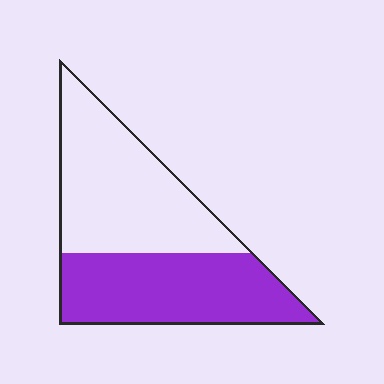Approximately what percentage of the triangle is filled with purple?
Approximately 45%.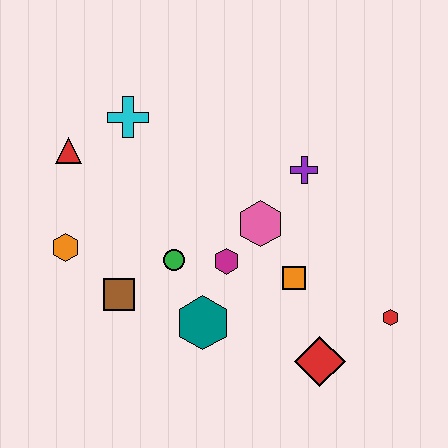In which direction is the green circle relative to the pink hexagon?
The green circle is to the left of the pink hexagon.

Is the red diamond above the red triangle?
No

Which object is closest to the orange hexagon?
The brown square is closest to the orange hexagon.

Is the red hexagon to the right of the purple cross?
Yes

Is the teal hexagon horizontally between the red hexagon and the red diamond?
No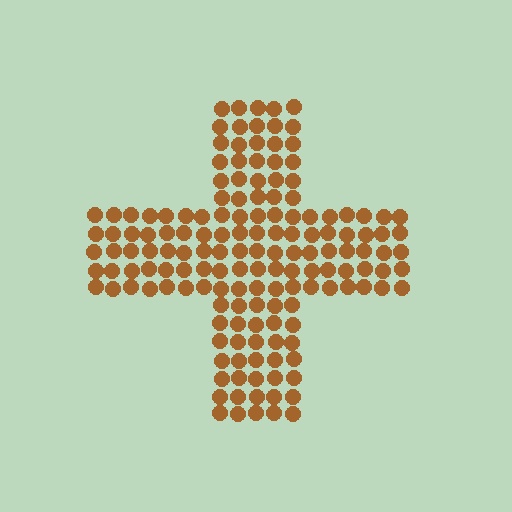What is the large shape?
The large shape is a cross.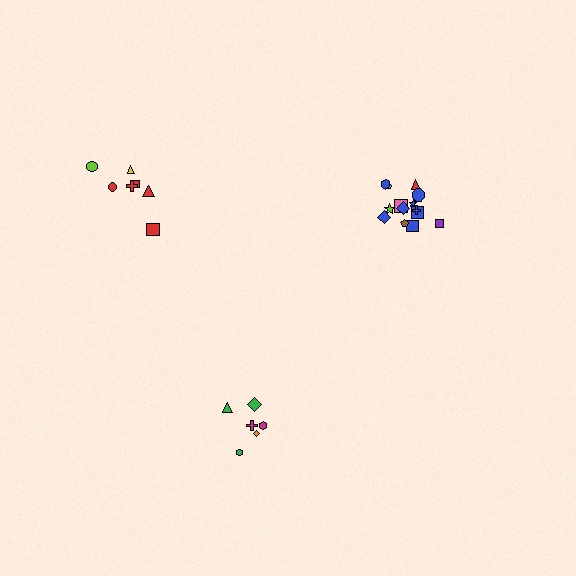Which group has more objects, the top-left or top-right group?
The top-right group.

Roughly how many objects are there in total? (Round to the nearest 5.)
Roughly 30 objects in total.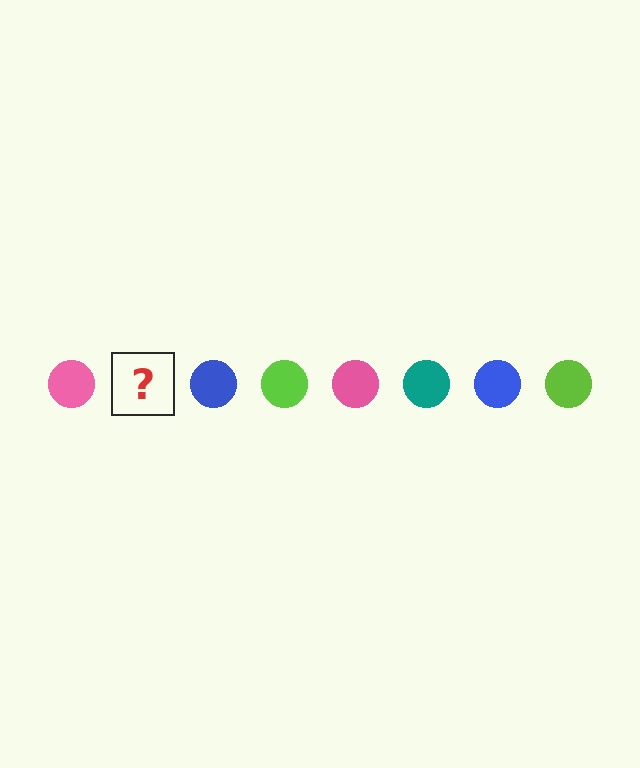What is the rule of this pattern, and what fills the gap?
The rule is that the pattern cycles through pink, teal, blue, lime circles. The gap should be filled with a teal circle.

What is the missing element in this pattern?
The missing element is a teal circle.